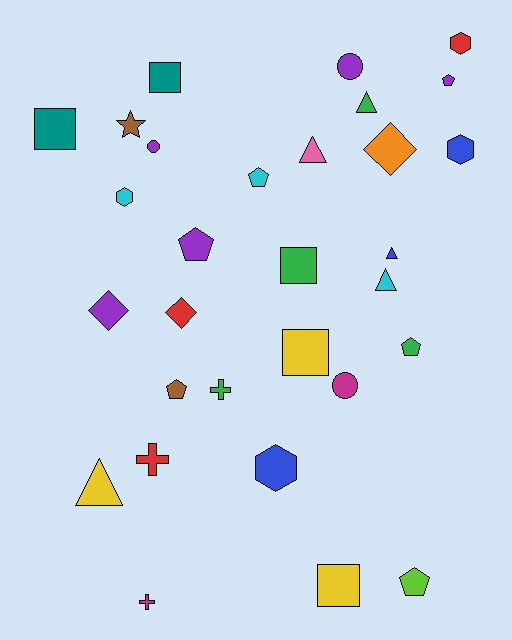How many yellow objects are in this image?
There are 3 yellow objects.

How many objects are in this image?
There are 30 objects.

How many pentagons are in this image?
There are 6 pentagons.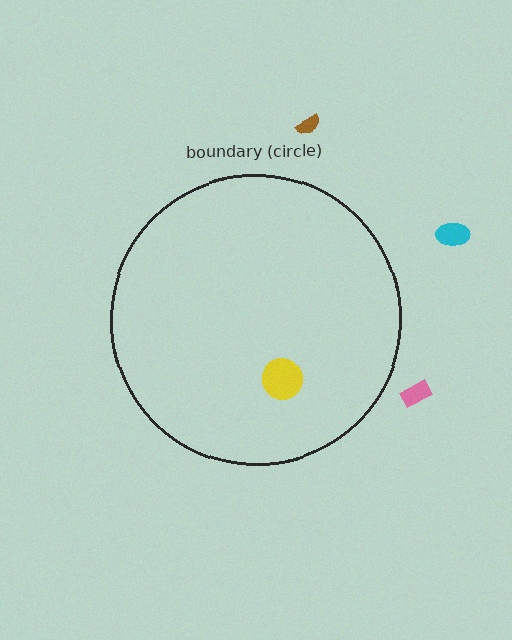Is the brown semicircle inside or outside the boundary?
Outside.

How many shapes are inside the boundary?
1 inside, 3 outside.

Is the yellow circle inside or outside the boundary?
Inside.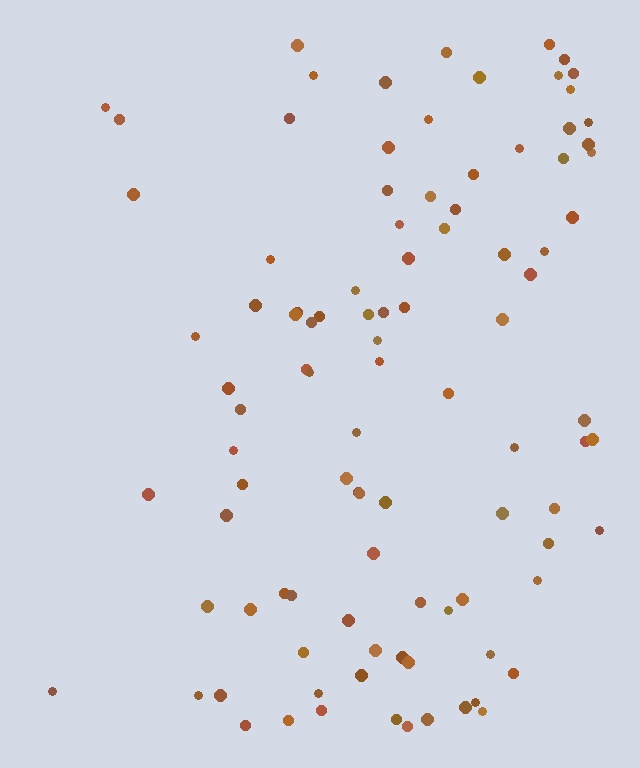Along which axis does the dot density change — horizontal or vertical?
Horizontal.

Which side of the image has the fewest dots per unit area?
The left.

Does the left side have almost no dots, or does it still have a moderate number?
Still a moderate number, just noticeably fewer than the right.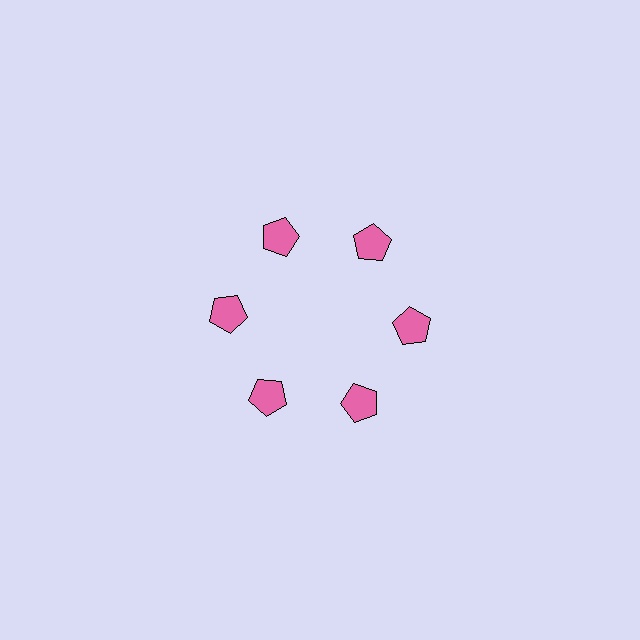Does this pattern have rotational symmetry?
Yes, this pattern has 6-fold rotational symmetry. It looks the same after rotating 60 degrees around the center.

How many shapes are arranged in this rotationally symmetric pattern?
There are 6 shapes, arranged in 6 groups of 1.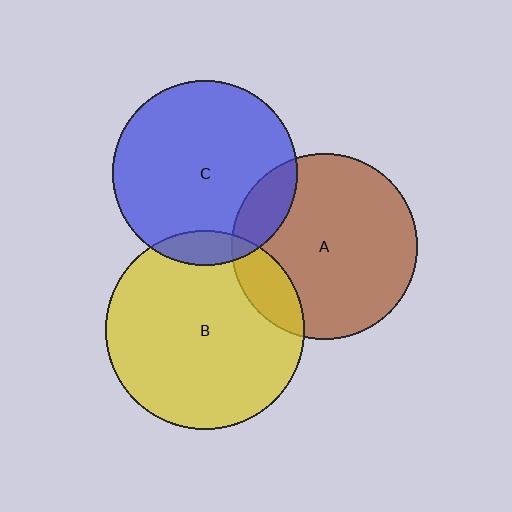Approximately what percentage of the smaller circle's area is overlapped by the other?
Approximately 10%.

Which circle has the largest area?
Circle B (yellow).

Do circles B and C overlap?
Yes.